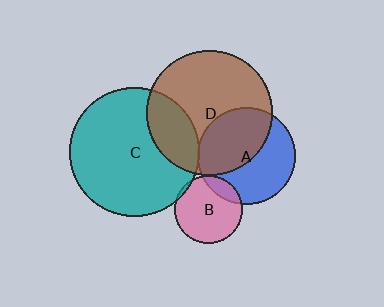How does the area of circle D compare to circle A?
Approximately 1.6 times.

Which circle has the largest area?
Circle C (teal).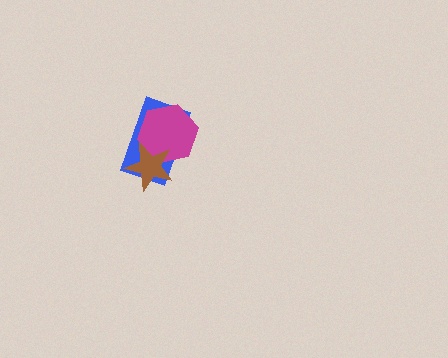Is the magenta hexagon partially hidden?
Yes, it is partially covered by another shape.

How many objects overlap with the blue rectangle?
2 objects overlap with the blue rectangle.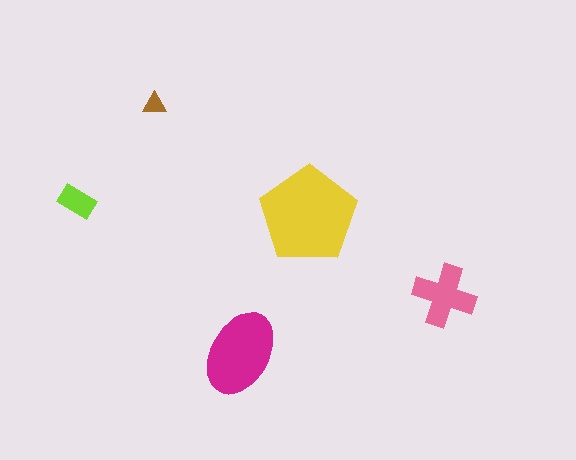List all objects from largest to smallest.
The yellow pentagon, the magenta ellipse, the pink cross, the lime rectangle, the brown triangle.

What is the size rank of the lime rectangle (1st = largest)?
4th.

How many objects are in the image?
There are 5 objects in the image.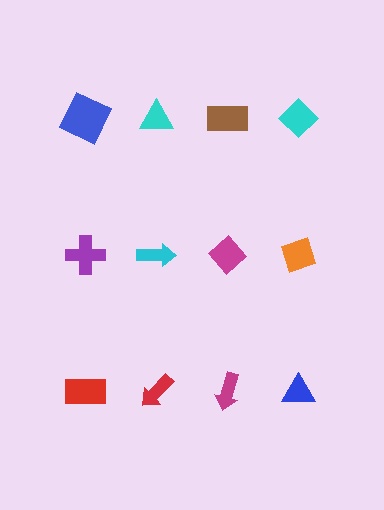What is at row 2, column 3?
A magenta diamond.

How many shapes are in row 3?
4 shapes.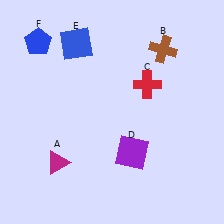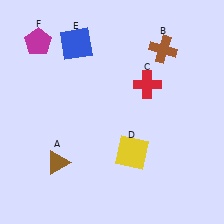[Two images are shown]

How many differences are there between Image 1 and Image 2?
There are 3 differences between the two images.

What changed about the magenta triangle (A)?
In Image 1, A is magenta. In Image 2, it changed to brown.